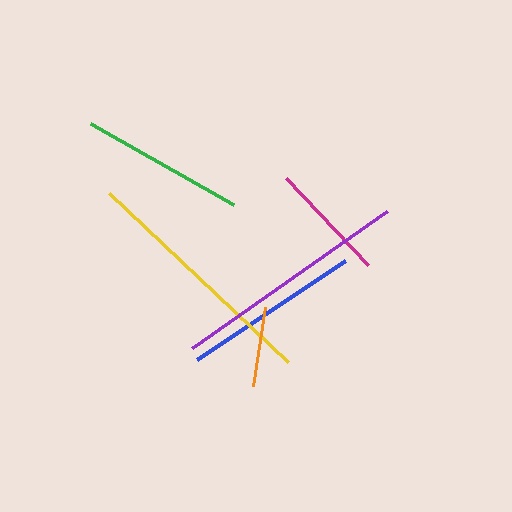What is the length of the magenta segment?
The magenta segment is approximately 119 pixels long.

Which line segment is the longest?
The yellow line is the longest at approximately 247 pixels.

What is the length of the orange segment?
The orange segment is approximately 80 pixels long.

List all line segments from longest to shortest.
From longest to shortest: yellow, purple, blue, green, magenta, orange.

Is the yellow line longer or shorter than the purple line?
The yellow line is longer than the purple line.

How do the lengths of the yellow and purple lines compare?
The yellow and purple lines are approximately the same length.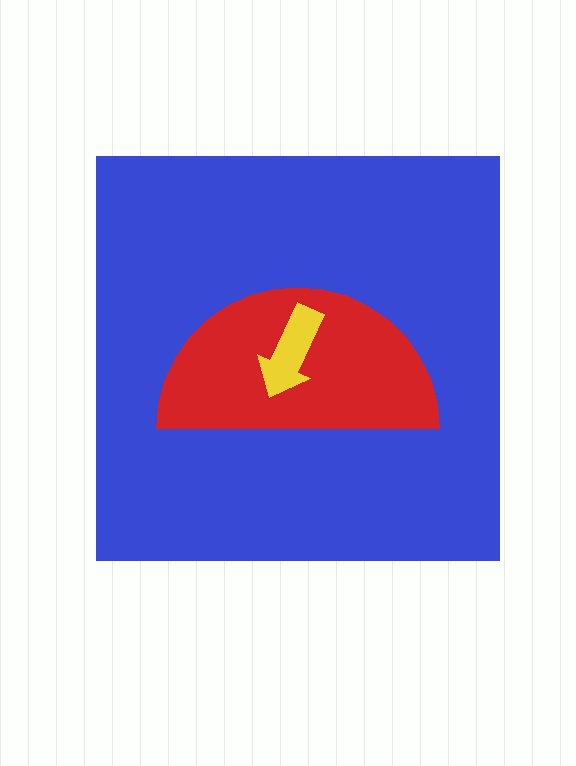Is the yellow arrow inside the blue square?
Yes.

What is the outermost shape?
The blue square.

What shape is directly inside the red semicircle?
The yellow arrow.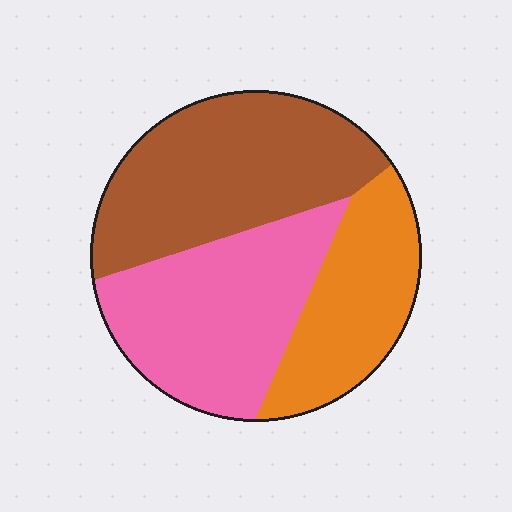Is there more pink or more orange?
Pink.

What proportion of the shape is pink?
Pink covers about 35% of the shape.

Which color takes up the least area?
Orange, at roughly 25%.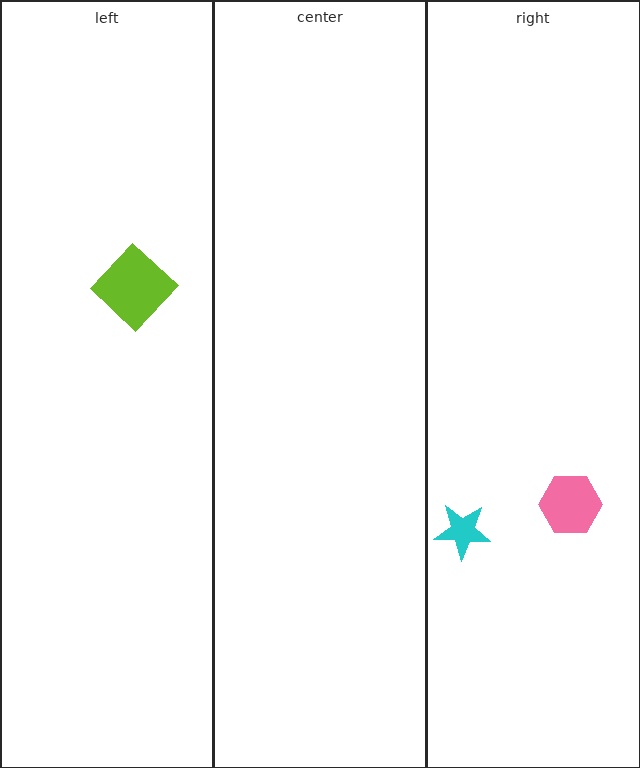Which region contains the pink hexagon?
The right region.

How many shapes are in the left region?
1.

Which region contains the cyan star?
The right region.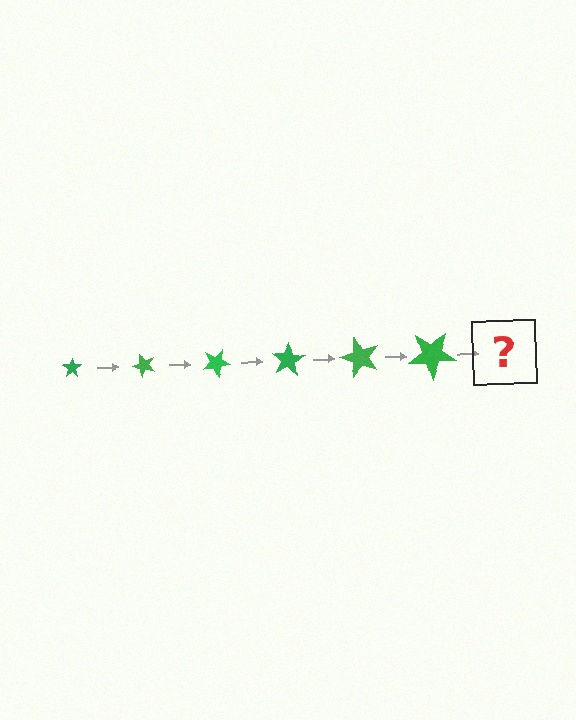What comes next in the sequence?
The next element should be a star, larger than the previous one and rotated 300 degrees from the start.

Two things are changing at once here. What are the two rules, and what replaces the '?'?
The two rules are that the star grows larger each step and it rotates 50 degrees each step. The '?' should be a star, larger than the previous one and rotated 300 degrees from the start.